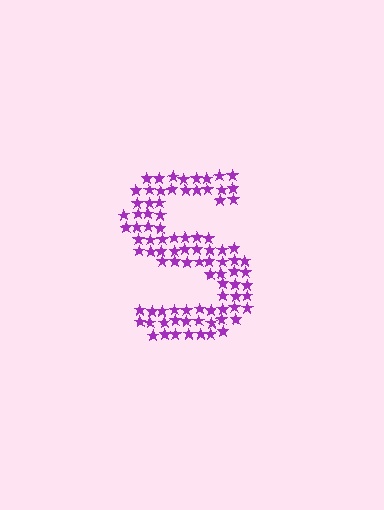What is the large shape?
The large shape is the letter S.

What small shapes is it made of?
It is made of small stars.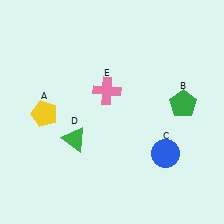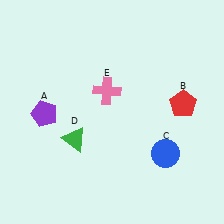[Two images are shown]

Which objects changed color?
A changed from yellow to purple. B changed from green to red.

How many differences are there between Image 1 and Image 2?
There are 2 differences between the two images.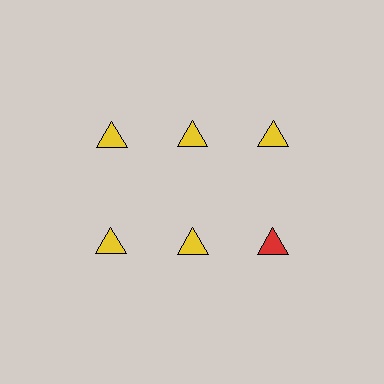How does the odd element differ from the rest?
It has a different color: red instead of yellow.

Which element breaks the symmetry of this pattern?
The red triangle in the second row, center column breaks the symmetry. All other shapes are yellow triangles.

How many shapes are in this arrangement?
There are 6 shapes arranged in a grid pattern.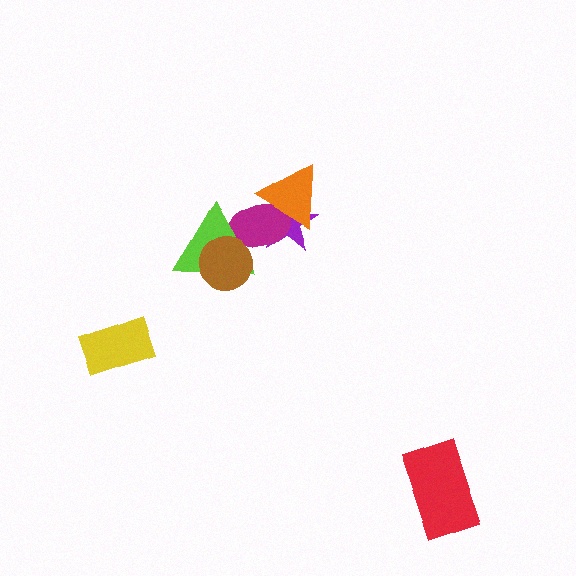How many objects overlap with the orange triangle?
2 objects overlap with the orange triangle.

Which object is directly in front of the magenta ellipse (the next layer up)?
The lime triangle is directly in front of the magenta ellipse.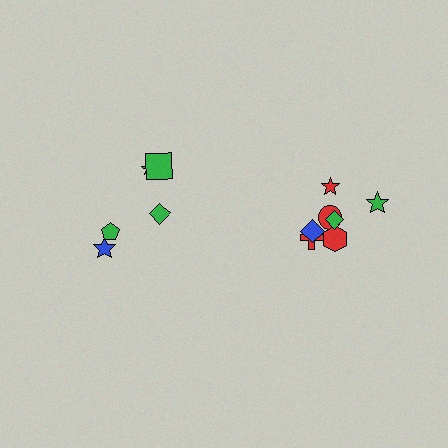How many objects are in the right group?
There are 7 objects.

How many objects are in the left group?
There are 5 objects.